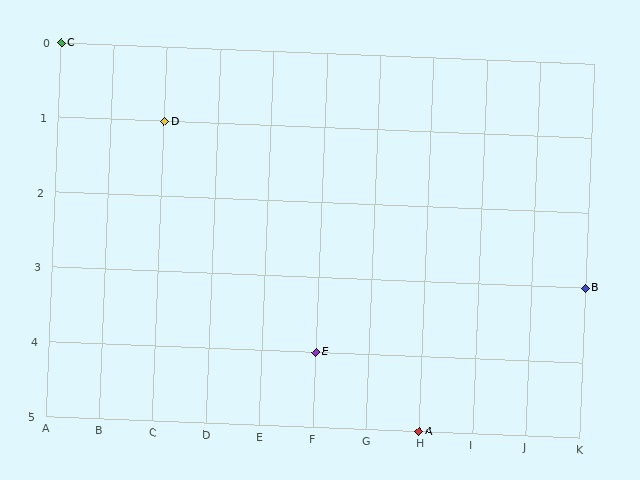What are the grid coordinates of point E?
Point E is at grid coordinates (F, 4).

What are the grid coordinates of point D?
Point D is at grid coordinates (C, 1).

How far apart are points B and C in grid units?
Points B and C are 10 columns and 3 rows apart (about 10.4 grid units diagonally).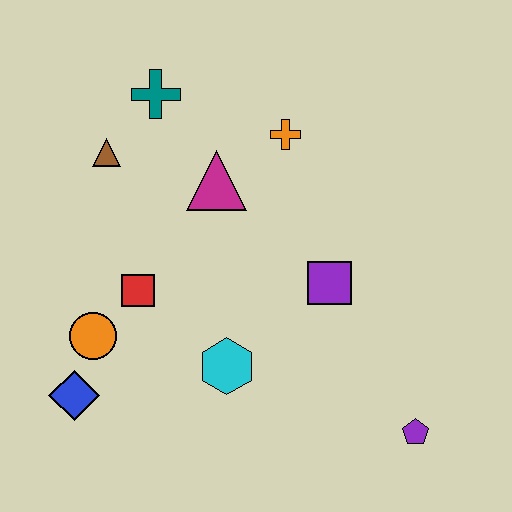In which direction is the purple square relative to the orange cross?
The purple square is below the orange cross.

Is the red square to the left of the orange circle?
No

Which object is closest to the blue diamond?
The orange circle is closest to the blue diamond.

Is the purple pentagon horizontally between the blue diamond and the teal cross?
No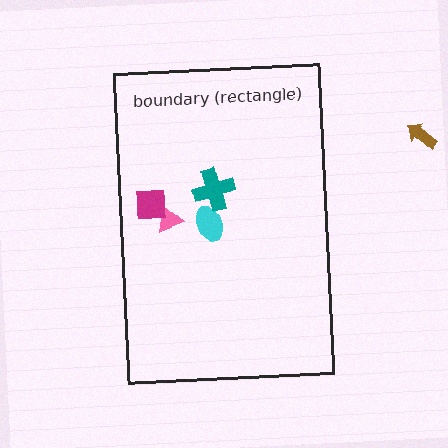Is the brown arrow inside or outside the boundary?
Outside.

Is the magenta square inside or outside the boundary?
Inside.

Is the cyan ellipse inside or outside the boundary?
Inside.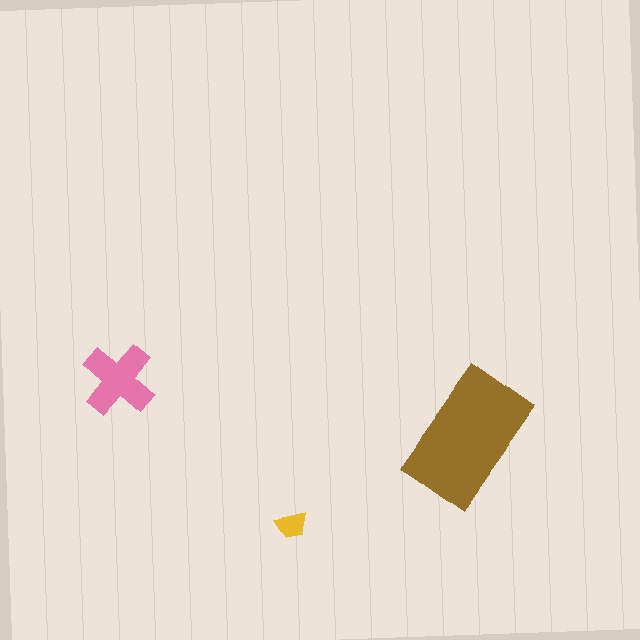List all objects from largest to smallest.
The brown rectangle, the pink cross, the yellow trapezoid.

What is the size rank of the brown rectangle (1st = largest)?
1st.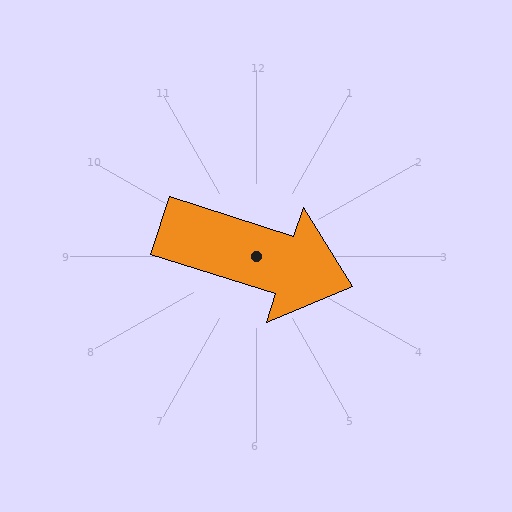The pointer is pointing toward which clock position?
Roughly 4 o'clock.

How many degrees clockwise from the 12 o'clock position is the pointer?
Approximately 108 degrees.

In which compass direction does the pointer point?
East.